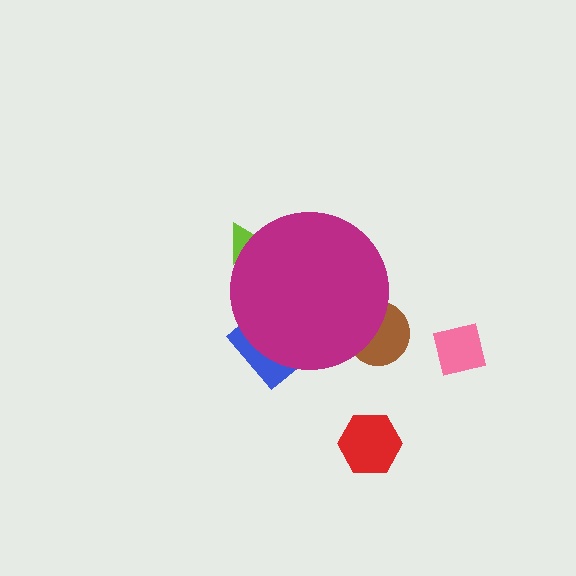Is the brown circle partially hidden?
Yes, the brown circle is partially hidden behind the magenta circle.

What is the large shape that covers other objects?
A magenta circle.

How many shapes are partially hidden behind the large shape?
3 shapes are partially hidden.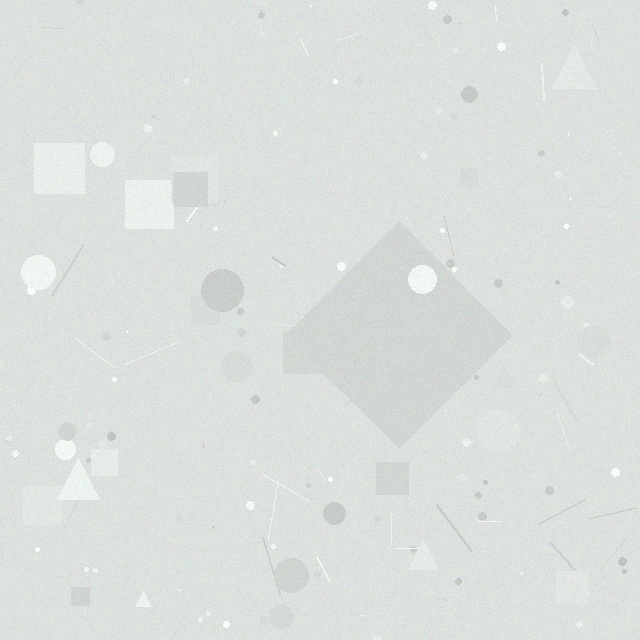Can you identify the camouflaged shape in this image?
The camouflaged shape is a diamond.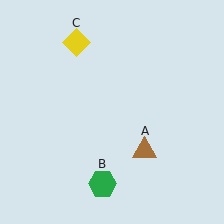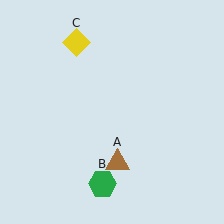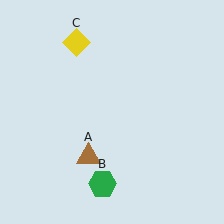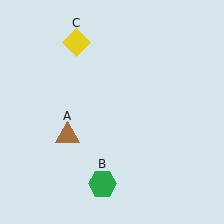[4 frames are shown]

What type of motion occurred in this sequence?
The brown triangle (object A) rotated clockwise around the center of the scene.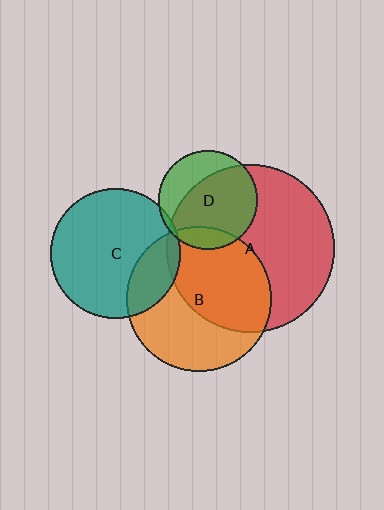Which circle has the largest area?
Circle A (red).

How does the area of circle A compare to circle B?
Approximately 1.3 times.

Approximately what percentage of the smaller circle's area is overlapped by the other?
Approximately 5%.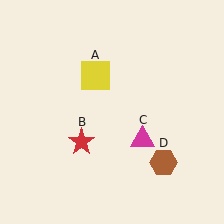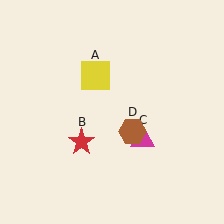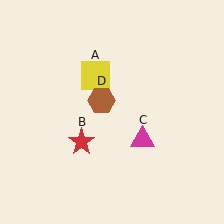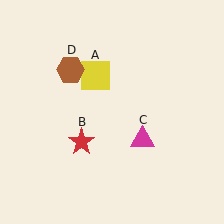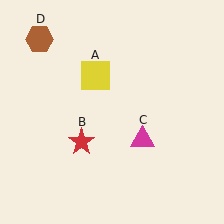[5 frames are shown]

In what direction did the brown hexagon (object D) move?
The brown hexagon (object D) moved up and to the left.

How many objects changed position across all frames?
1 object changed position: brown hexagon (object D).